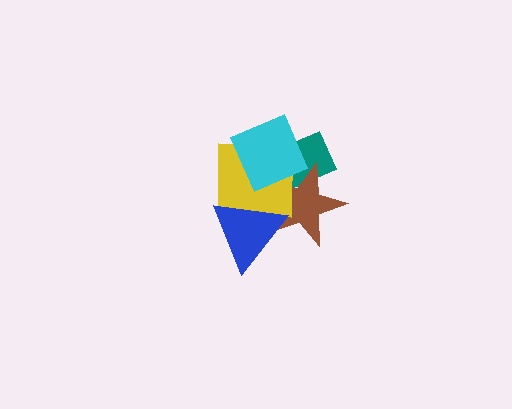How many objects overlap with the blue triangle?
2 objects overlap with the blue triangle.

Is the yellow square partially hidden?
Yes, it is partially covered by another shape.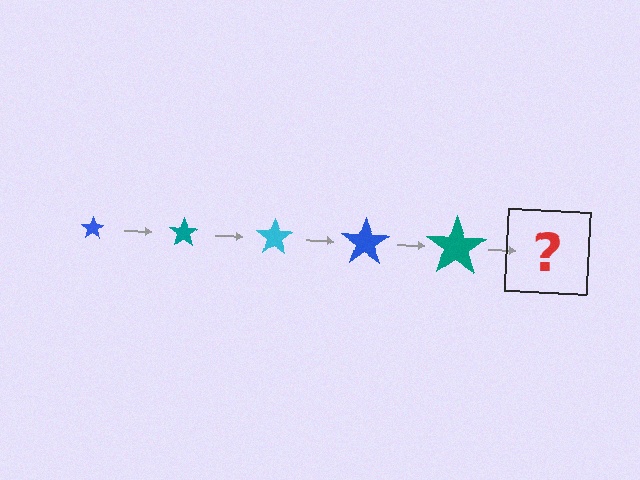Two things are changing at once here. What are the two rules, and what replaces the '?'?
The two rules are that the star grows larger each step and the color cycles through blue, teal, and cyan. The '?' should be a cyan star, larger than the previous one.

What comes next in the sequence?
The next element should be a cyan star, larger than the previous one.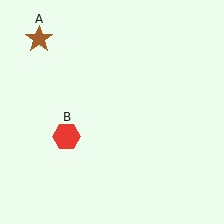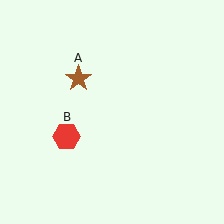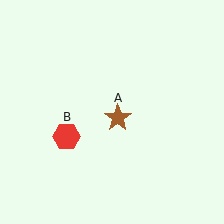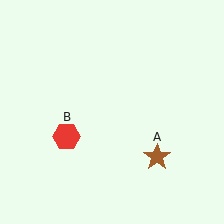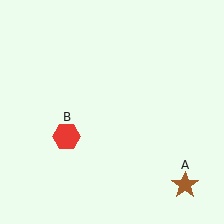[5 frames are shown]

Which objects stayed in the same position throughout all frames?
Red hexagon (object B) remained stationary.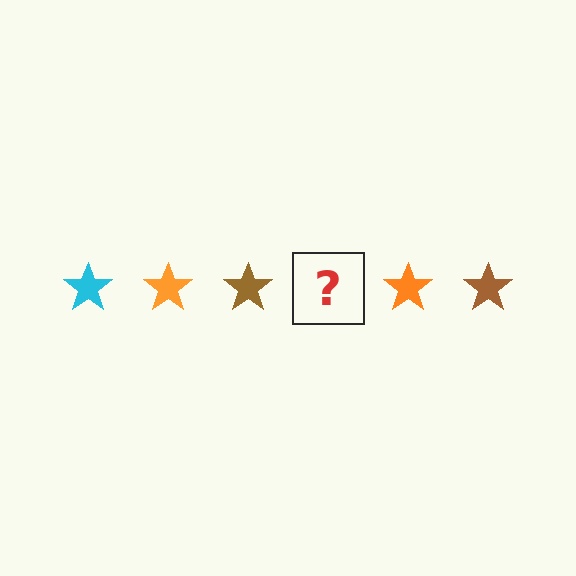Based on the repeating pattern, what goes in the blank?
The blank should be a cyan star.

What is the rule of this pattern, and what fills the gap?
The rule is that the pattern cycles through cyan, orange, brown stars. The gap should be filled with a cyan star.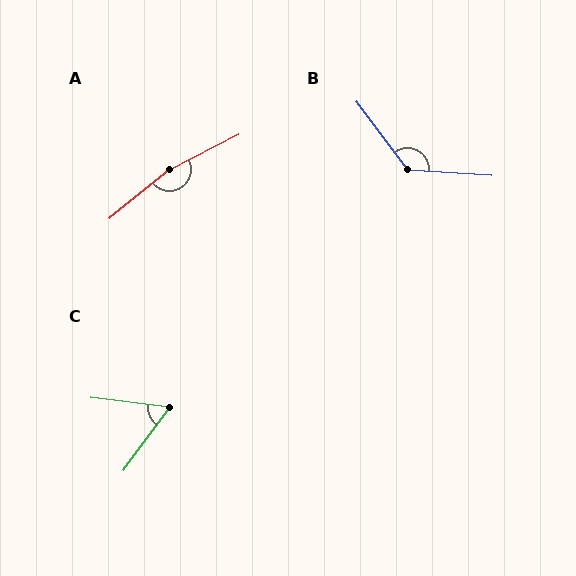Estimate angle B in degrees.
Approximately 131 degrees.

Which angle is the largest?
A, at approximately 168 degrees.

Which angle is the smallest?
C, at approximately 61 degrees.